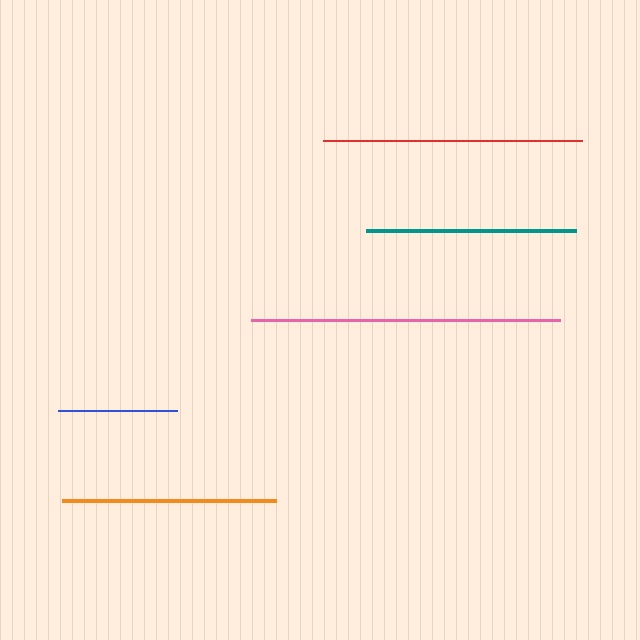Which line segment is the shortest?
The blue line is the shortest at approximately 120 pixels.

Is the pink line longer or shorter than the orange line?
The pink line is longer than the orange line.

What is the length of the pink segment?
The pink segment is approximately 309 pixels long.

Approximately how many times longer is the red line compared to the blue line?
The red line is approximately 2.2 times the length of the blue line.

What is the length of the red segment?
The red segment is approximately 259 pixels long.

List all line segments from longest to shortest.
From longest to shortest: pink, red, orange, teal, blue.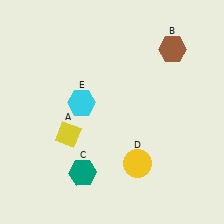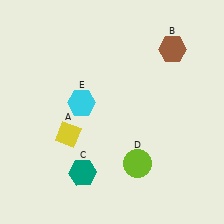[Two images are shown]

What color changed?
The circle (D) changed from yellow in Image 1 to lime in Image 2.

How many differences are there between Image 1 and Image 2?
There is 1 difference between the two images.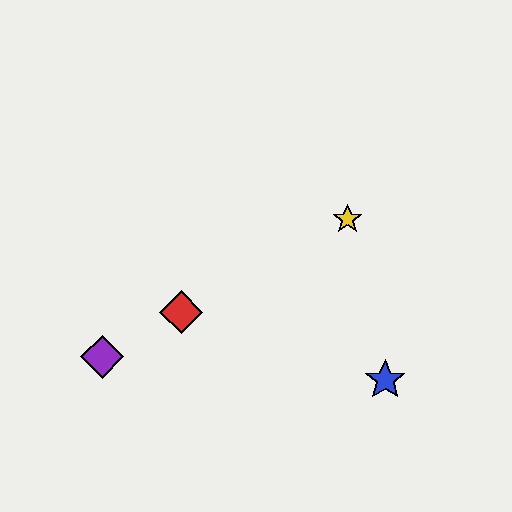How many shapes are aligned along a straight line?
4 shapes (the red diamond, the green diamond, the yellow star, the purple diamond) are aligned along a straight line.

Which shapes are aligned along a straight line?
The red diamond, the green diamond, the yellow star, the purple diamond are aligned along a straight line.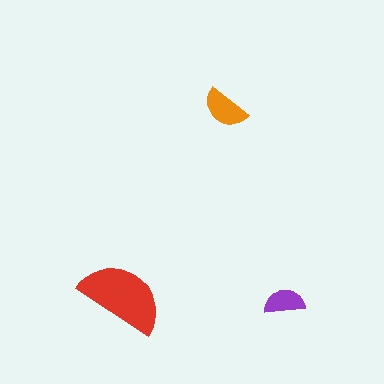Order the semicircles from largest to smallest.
the red one, the orange one, the purple one.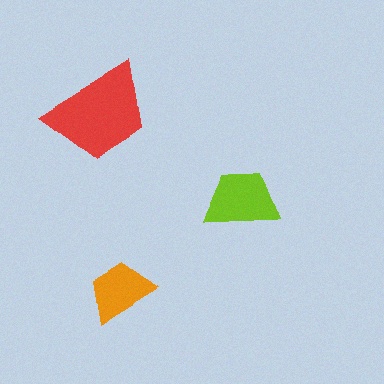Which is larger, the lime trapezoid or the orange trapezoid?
The lime one.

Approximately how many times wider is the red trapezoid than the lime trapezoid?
About 1.5 times wider.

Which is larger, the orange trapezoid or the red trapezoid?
The red one.